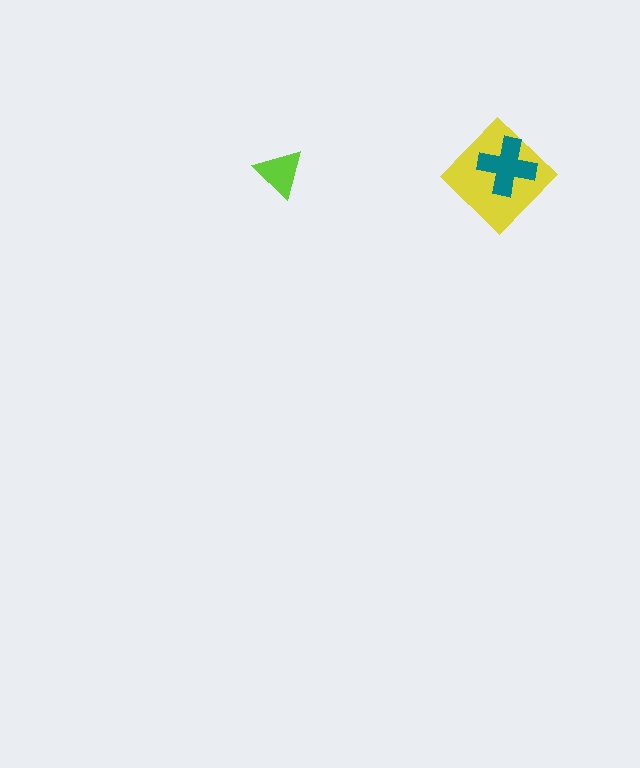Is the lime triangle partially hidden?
No, no other shape covers it.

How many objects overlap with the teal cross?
1 object overlaps with the teal cross.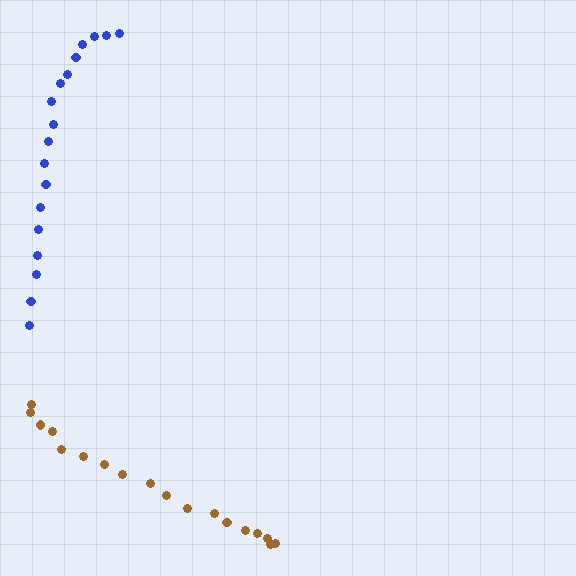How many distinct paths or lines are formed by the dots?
There are 2 distinct paths.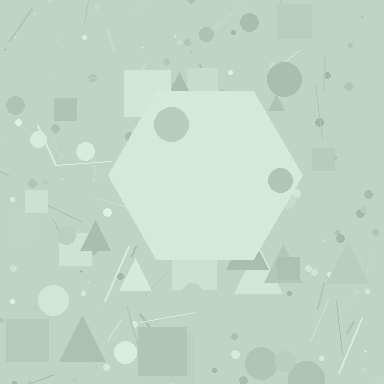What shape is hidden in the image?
A hexagon is hidden in the image.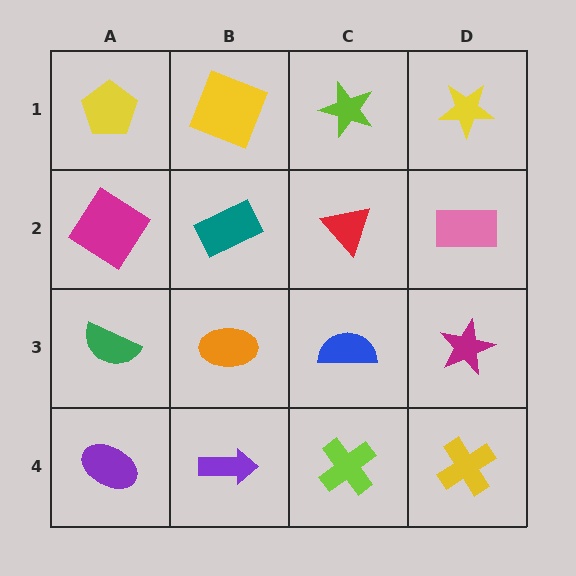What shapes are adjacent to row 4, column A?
A green semicircle (row 3, column A), a purple arrow (row 4, column B).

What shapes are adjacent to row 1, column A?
A magenta diamond (row 2, column A), a yellow square (row 1, column B).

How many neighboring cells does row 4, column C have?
3.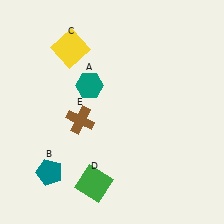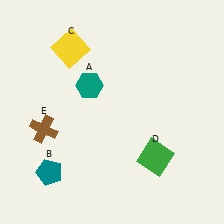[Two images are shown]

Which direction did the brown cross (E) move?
The brown cross (E) moved left.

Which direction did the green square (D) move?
The green square (D) moved right.